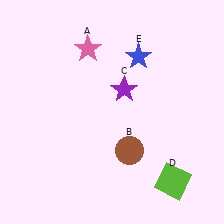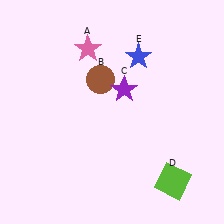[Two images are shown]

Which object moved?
The brown circle (B) moved up.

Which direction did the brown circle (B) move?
The brown circle (B) moved up.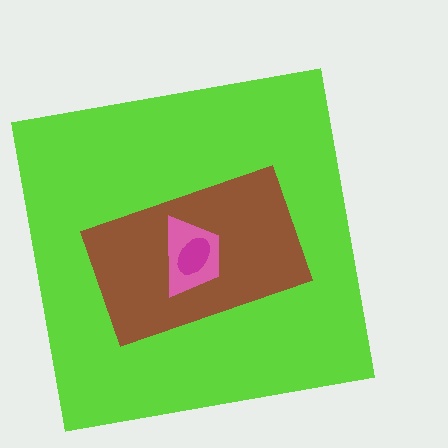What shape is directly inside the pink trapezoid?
The magenta ellipse.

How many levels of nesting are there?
4.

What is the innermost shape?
The magenta ellipse.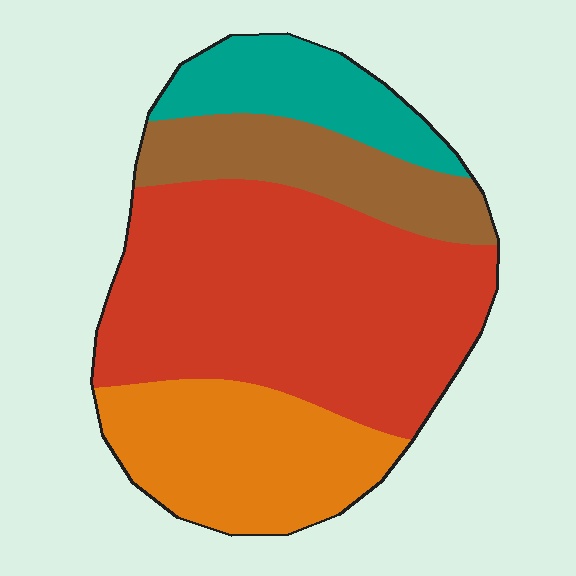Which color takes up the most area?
Red, at roughly 50%.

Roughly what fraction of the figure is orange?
Orange covers 23% of the figure.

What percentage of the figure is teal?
Teal covers about 15% of the figure.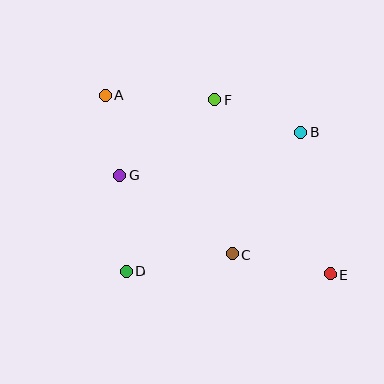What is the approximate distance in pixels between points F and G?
The distance between F and G is approximately 121 pixels.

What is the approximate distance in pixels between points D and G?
The distance between D and G is approximately 96 pixels.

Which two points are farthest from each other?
Points A and E are farthest from each other.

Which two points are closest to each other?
Points A and G are closest to each other.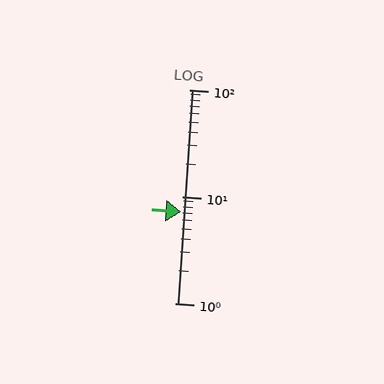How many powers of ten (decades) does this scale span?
The scale spans 2 decades, from 1 to 100.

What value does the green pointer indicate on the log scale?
The pointer indicates approximately 7.1.